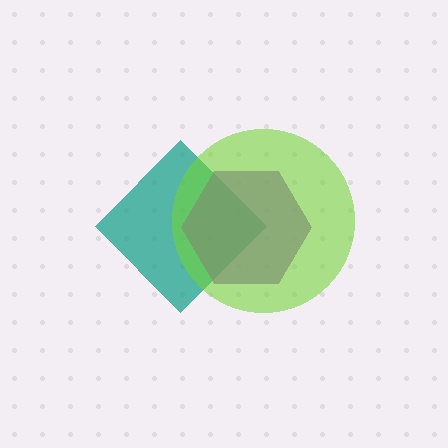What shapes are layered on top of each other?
The layered shapes are: a teal diamond, a purple hexagon, a lime circle.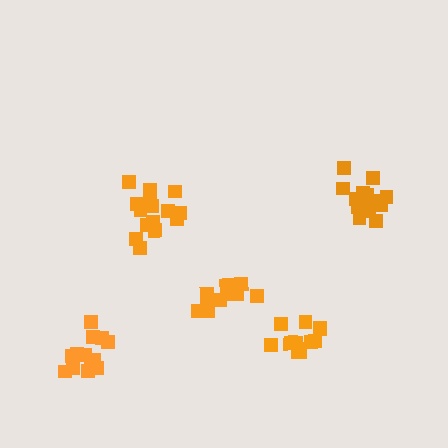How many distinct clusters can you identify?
There are 5 distinct clusters.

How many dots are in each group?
Group 1: 11 dots, Group 2: 13 dots, Group 3: 13 dots, Group 4: 15 dots, Group 5: 14 dots (66 total).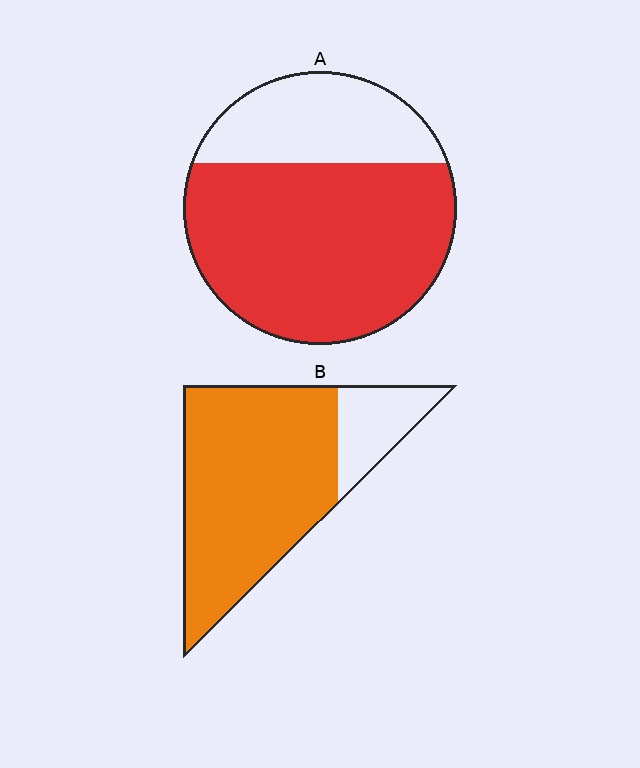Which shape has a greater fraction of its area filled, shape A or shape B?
Shape B.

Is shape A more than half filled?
Yes.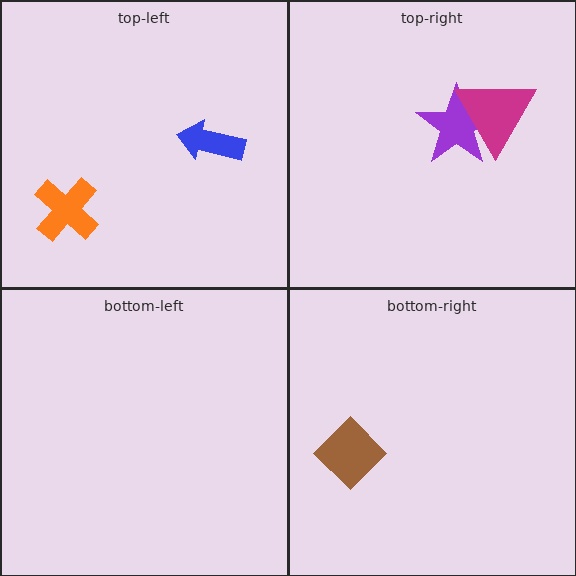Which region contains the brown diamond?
The bottom-right region.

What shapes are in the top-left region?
The blue arrow, the orange cross.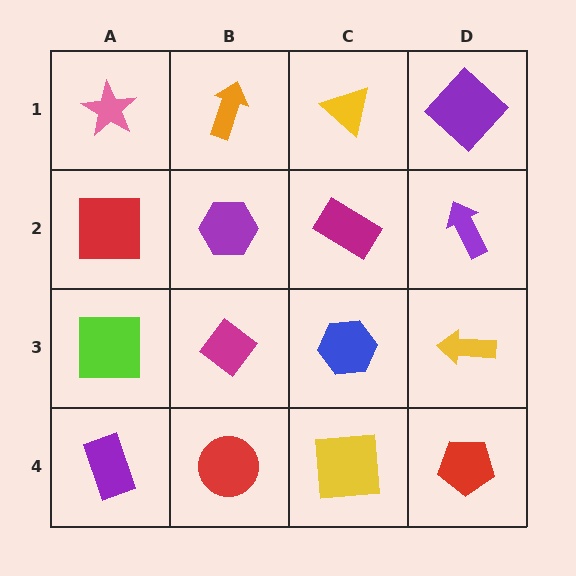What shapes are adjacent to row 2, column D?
A purple diamond (row 1, column D), a yellow arrow (row 3, column D), a magenta rectangle (row 2, column C).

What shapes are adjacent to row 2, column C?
A yellow triangle (row 1, column C), a blue hexagon (row 3, column C), a purple hexagon (row 2, column B), a purple arrow (row 2, column D).